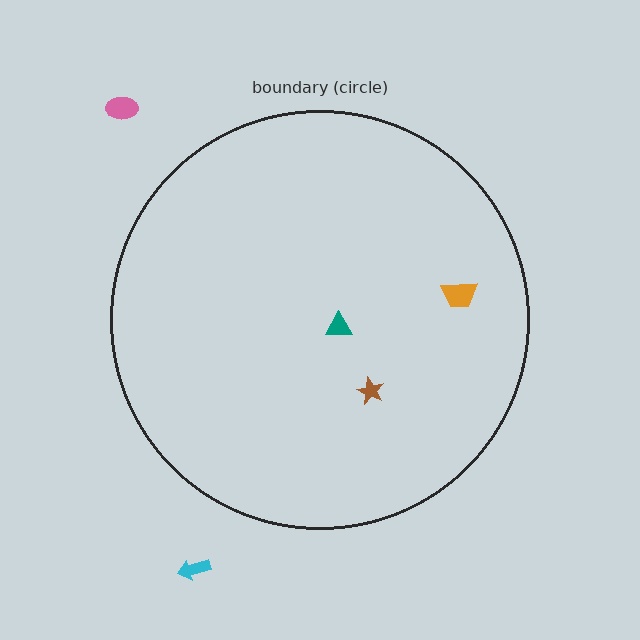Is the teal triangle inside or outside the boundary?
Inside.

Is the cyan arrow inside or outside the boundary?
Outside.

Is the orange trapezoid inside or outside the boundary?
Inside.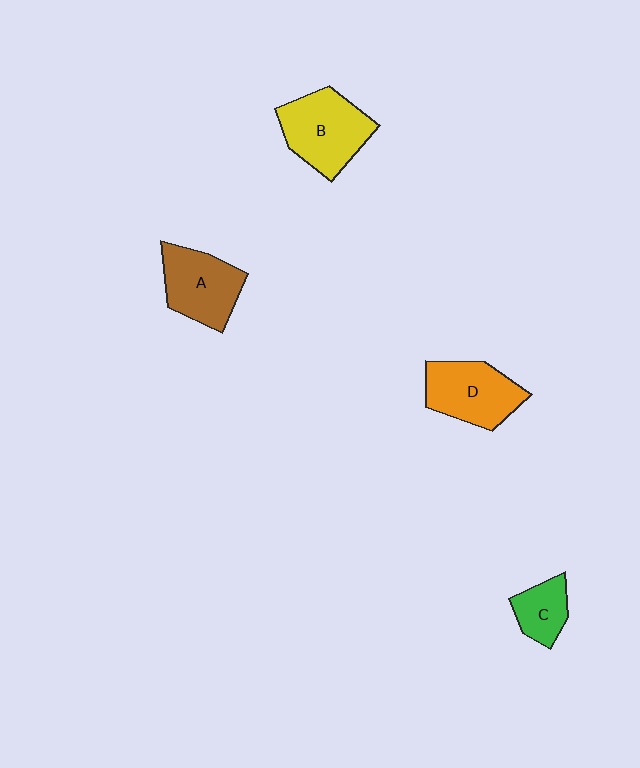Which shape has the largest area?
Shape B (yellow).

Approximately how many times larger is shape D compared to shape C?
Approximately 1.8 times.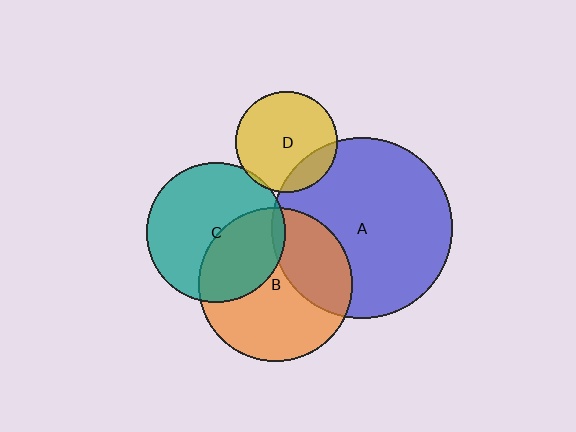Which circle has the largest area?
Circle A (blue).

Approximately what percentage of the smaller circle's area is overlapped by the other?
Approximately 30%.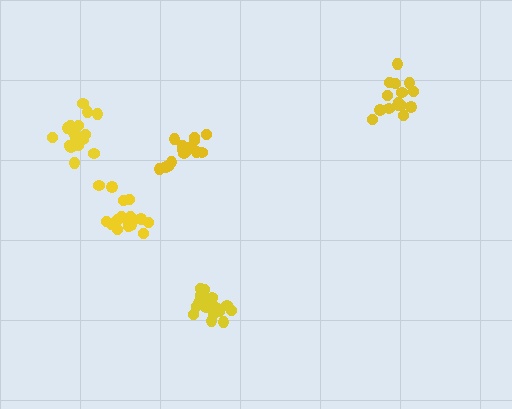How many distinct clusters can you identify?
There are 5 distinct clusters.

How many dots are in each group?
Group 1: 19 dots, Group 2: 17 dots, Group 3: 19 dots, Group 4: 15 dots, Group 5: 15 dots (85 total).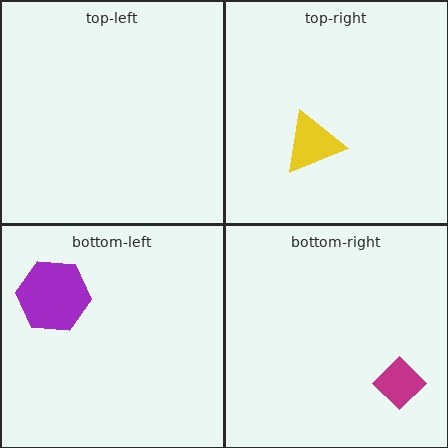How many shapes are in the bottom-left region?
1.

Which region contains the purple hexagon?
The bottom-left region.